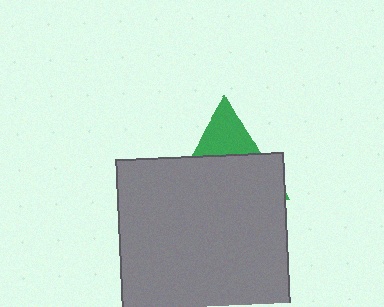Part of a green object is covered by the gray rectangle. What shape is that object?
It is a triangle.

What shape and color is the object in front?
The object in front is a gray rectangle.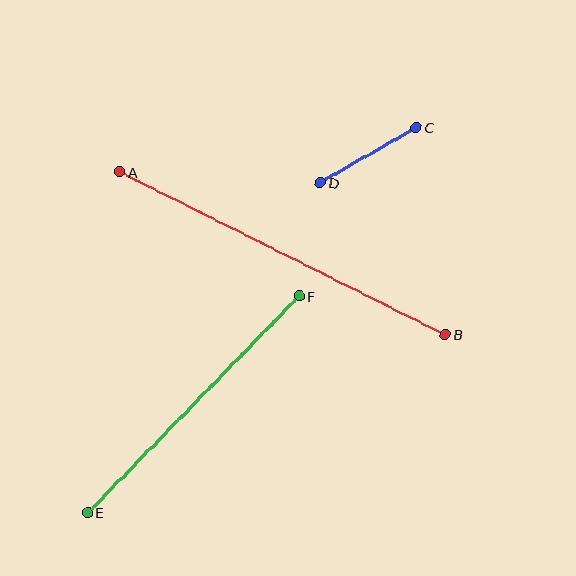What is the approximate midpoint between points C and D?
The midpoint is at approximately (368, 155) pixels.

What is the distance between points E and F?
The distance is approximately 302 pixels.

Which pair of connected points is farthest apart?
Points A and B are farthest apart.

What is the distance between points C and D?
The distance is approximately 111 pixels.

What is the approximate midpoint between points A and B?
The midpoint is at approximately (282, 253) pixels.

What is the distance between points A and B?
The distance is approximately 364 pixels.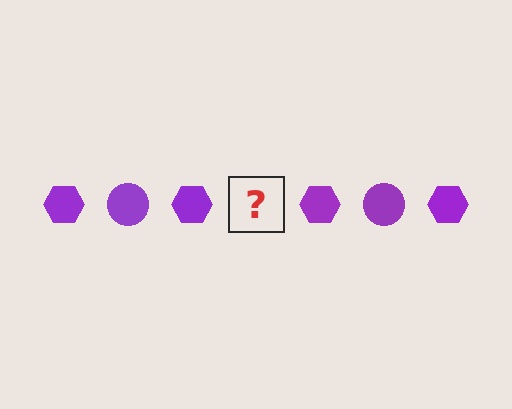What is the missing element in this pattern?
The missing element is a purple circle.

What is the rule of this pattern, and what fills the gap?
The rule is that the pattern cycles through hexagon, circle shapes in purple. The gap should be filled with a purple circle.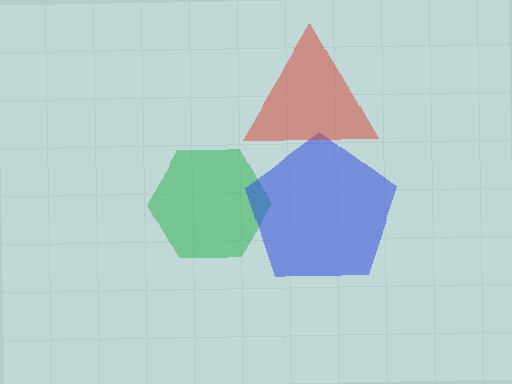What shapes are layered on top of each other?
The layered shapes are: a green hexagon, a blue pentagon, a red triangle.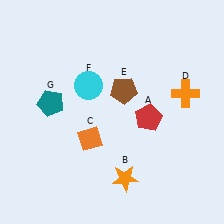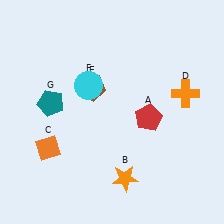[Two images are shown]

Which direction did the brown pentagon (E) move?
The brown pentagon (E) moved left.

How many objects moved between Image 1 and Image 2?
2 objects moved between the two images.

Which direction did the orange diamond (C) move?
The orange diamond (C) moved left.